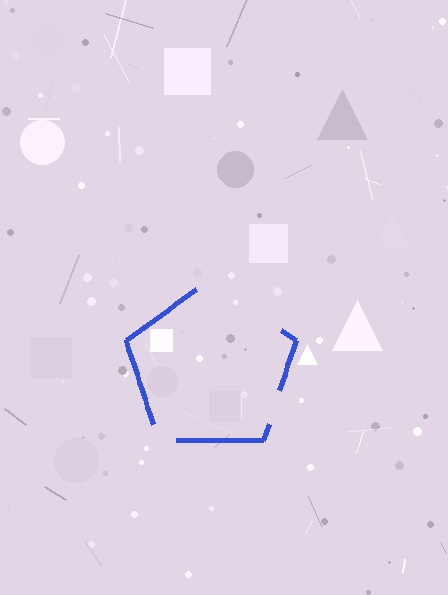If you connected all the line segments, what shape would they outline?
They would outline a pentagon.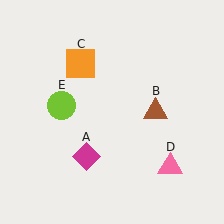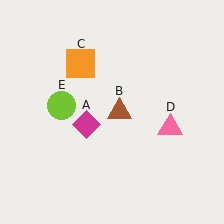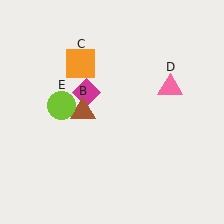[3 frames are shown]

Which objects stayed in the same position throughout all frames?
Orange square (object C) and lime circle (object E) remained stationary.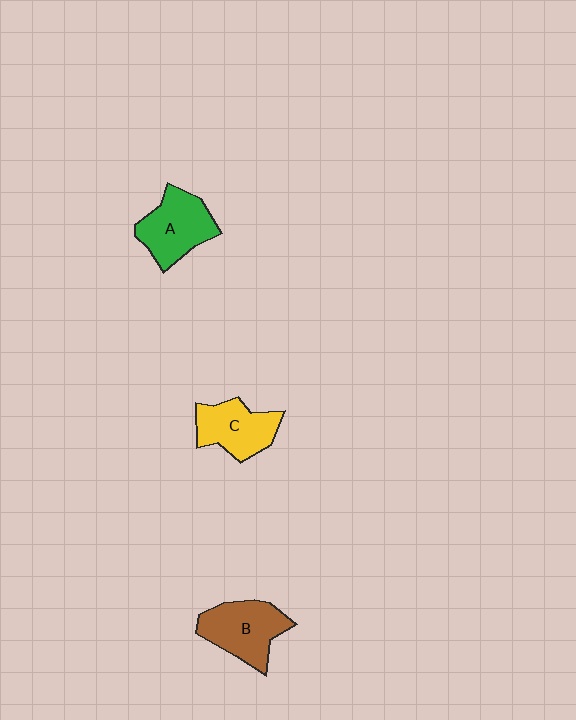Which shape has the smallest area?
Shape C (yellow).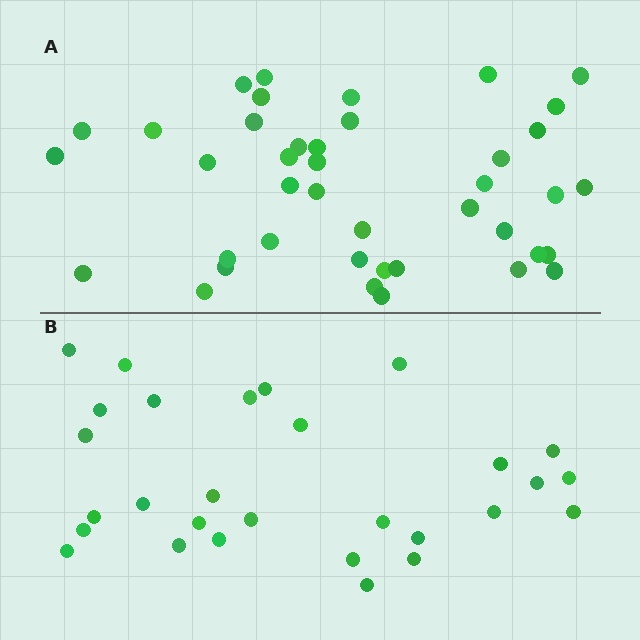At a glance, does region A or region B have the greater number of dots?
Region A (the top region) has more dots.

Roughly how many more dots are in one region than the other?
Region A has roughly 12 or so more dots than region B.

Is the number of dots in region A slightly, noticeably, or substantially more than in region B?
Region A has noticeably more, but not dramatically so. The ratio is roughly 1.4 to 1.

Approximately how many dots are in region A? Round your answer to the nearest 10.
About 40 dots. (The exact count is 41, which rounds to 40.)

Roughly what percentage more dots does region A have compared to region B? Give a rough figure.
About 40% more.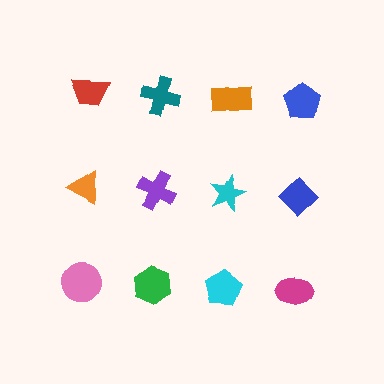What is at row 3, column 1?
A pink circle.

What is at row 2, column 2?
A purple cross.